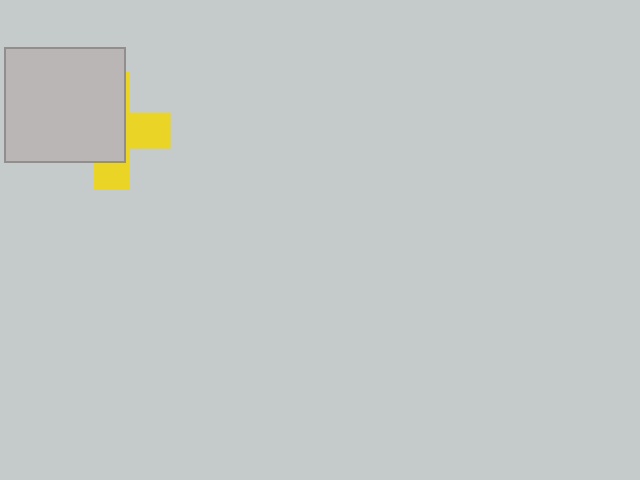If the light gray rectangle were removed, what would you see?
You would see the complete yellow cross.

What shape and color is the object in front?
The object in front is a light gray rectangle.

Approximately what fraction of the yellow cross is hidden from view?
Roughly 61% of the yellow cross is hidden behind the light gray rectangle.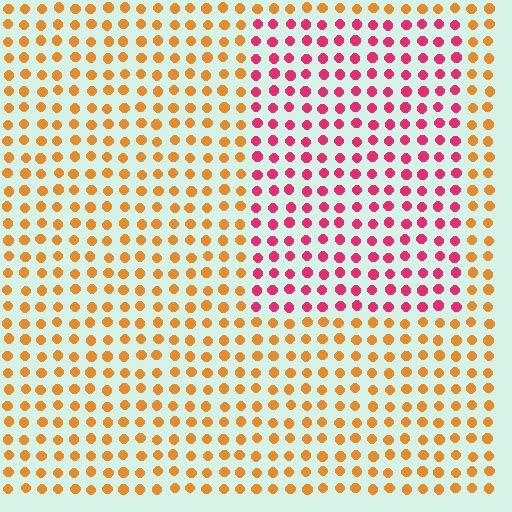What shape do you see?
I see a rectangle.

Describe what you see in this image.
The image is filled with small orange elements in a uniform arrangement. A rectangle-shaped region is visible where the elements are tinted to a slightly different hue, forming a subtle color boundary.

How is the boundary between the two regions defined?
The boundary is defined purely by a slight shift in hue (about 55 degrees). Spacing, size, and orientation are identical on both sides.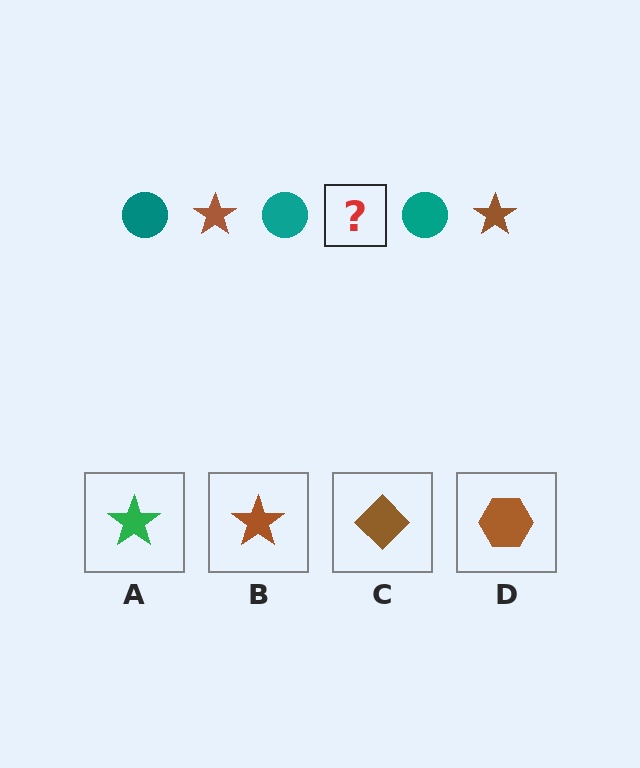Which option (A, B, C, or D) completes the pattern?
B.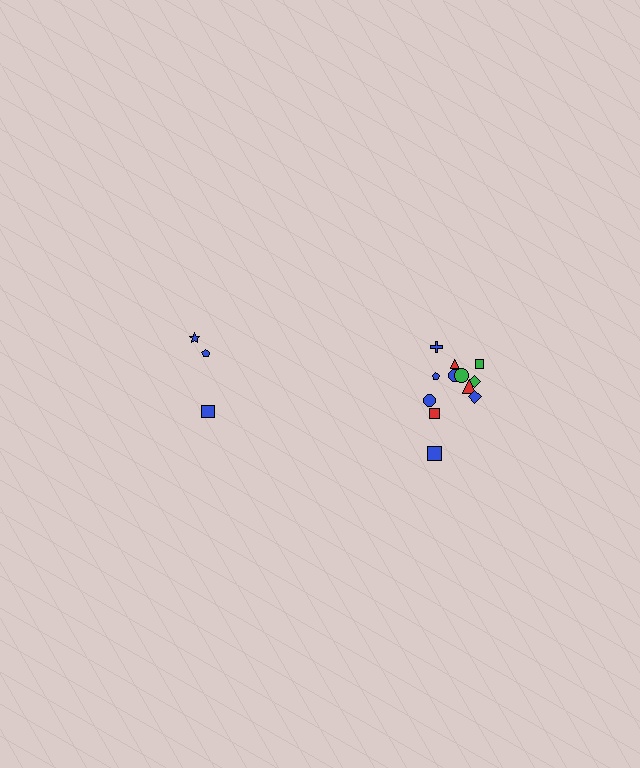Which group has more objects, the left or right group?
The right group.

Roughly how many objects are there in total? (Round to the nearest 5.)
Roughly 15 objects in total.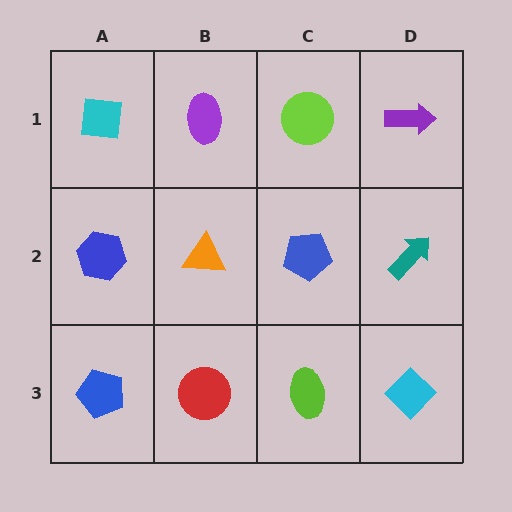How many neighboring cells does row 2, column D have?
3.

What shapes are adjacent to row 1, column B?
An orange triangle (row 2, column B), a cyan square (row 1, column A), a lime circle (row 1, column C).